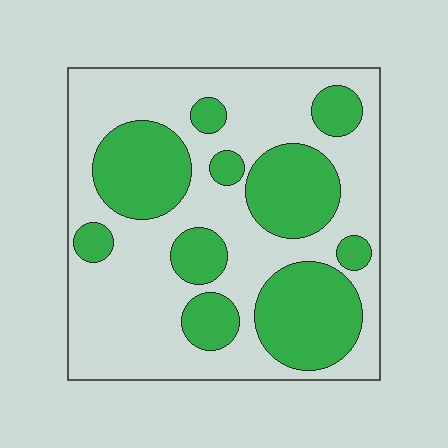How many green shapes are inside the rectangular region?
10.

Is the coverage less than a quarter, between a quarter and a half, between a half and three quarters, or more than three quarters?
Between a quarter and a half.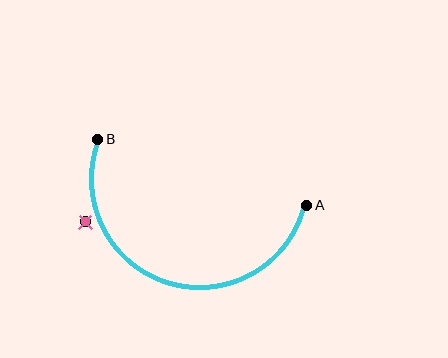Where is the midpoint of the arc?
The arc midpoint is the point on the curve farthest from the straight line joining A and B. It sits below that line.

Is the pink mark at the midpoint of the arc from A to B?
No — the pink mark does not lie on the arc at all. It sits slightly outside the curve.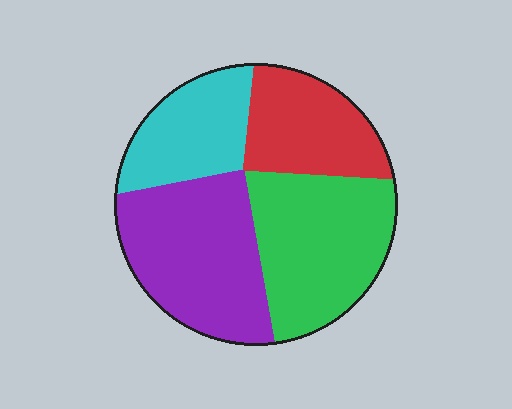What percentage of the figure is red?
Red takes up about one fifth (1/5) of the figure.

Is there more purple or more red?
Purple.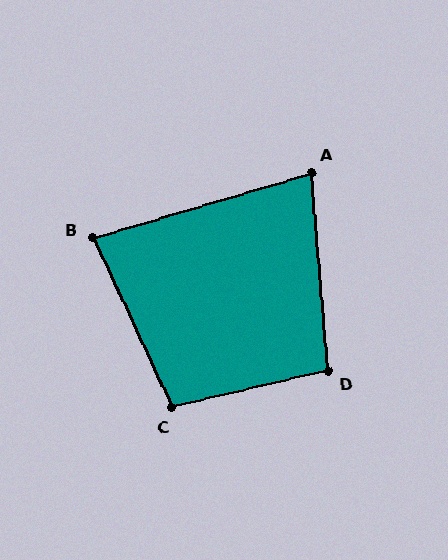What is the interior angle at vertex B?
Approximately 81 degrees (acute).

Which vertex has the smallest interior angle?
A, at approximately 78 degrees.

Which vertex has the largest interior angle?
C, at approximately 102 degrees.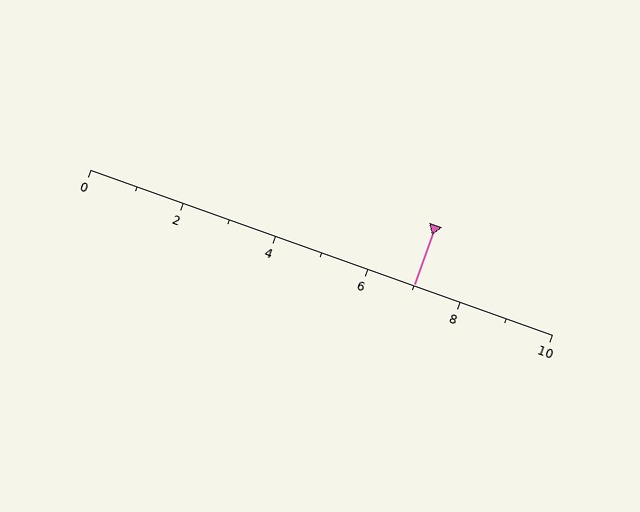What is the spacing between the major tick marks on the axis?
The major ticks are spaced 2 apart.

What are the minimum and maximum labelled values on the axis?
The axis runs from 0 to 10.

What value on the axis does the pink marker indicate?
The marker indicates approximately 7.